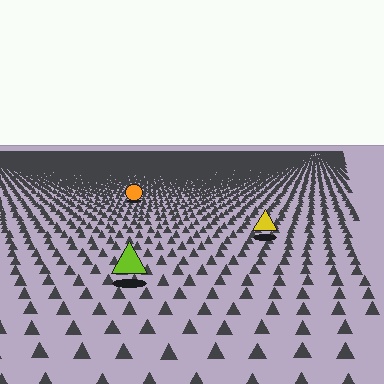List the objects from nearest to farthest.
From nearest to farthest: the lime triangle, the yellow triangle, the orange circle.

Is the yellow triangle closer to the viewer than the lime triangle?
No. The lime triangle is closer — you can tell from the texture gradient: the ground texture is coarser near it.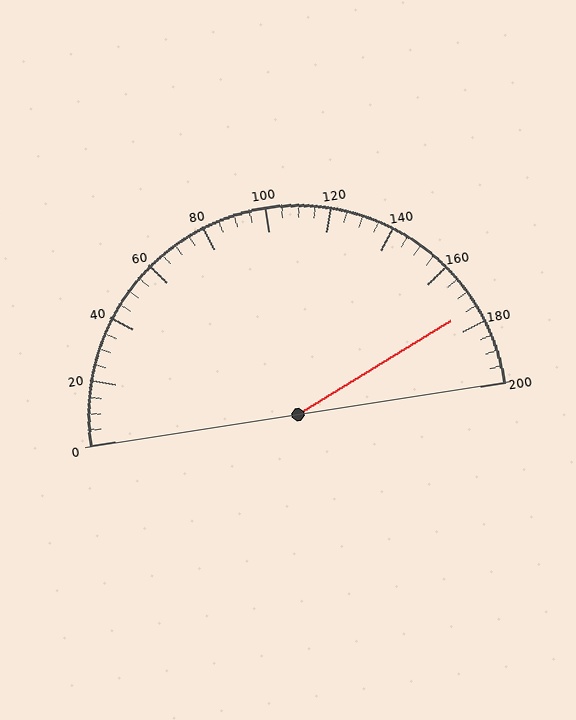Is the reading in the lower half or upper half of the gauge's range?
The reading is in the upper half of the range (0 to 200).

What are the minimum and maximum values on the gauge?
The gauge ranges from 0 to 200.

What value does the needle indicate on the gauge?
The needle indicates approximately 175.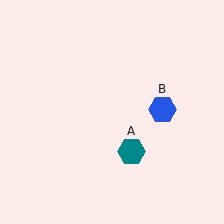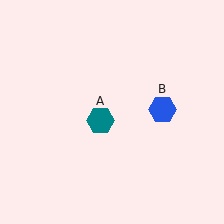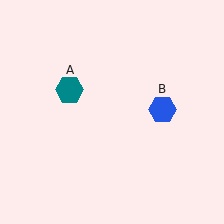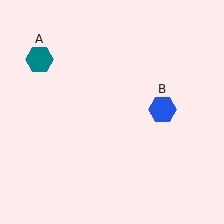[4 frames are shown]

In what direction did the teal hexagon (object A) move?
The teal hexagon (object A) moved up and to the left.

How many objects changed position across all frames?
1 object changed position: teal hexagon (object A).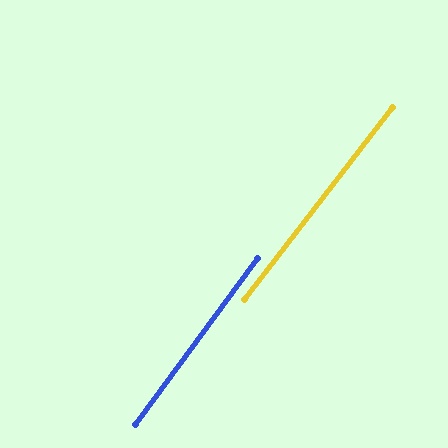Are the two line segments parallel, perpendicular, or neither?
Parallel — their directions differ by only 1.1°.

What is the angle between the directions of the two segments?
Approximately 1 degree.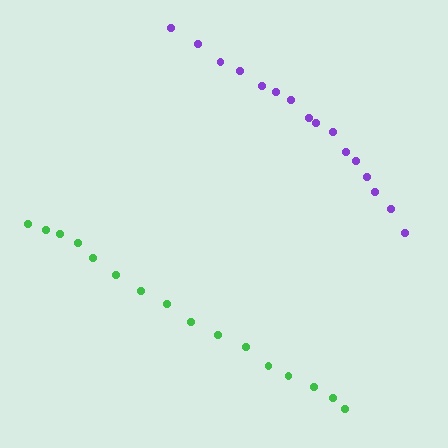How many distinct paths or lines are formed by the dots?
There are 2 distinct paths.